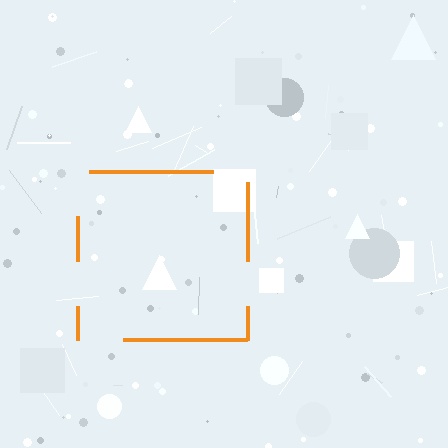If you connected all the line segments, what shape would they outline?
They would outline a square.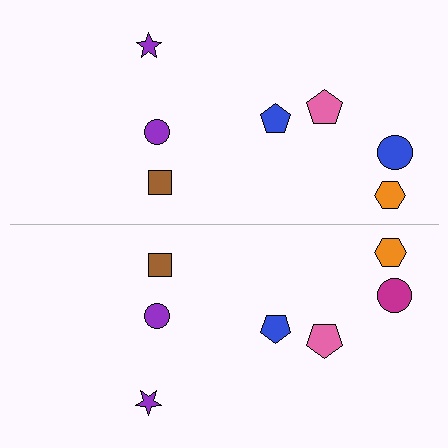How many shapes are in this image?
There are 14 shapes in this image.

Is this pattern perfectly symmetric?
No, the pattern is not perfectly symmetric. The magenta circle on the bottom side breaks the symmetry — its mirror counterpart is blue.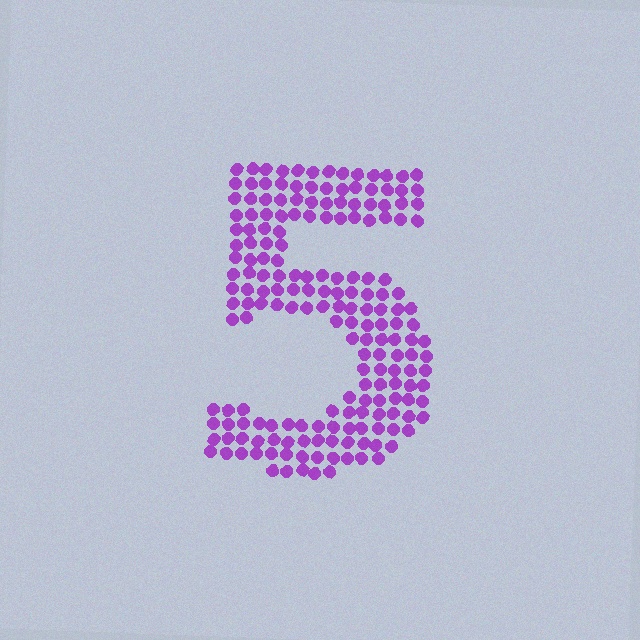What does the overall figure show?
The overall figure shows the digit 5.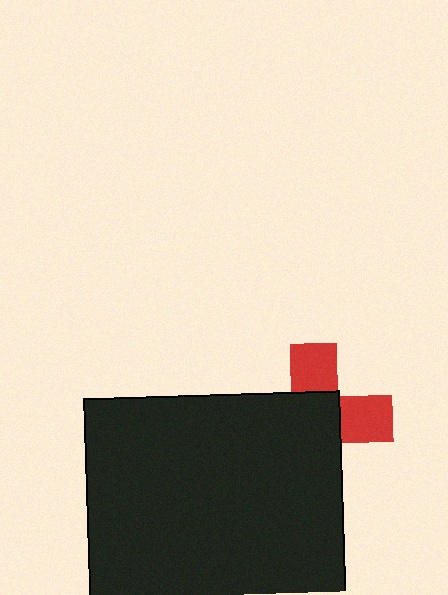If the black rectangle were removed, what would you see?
You would see the complete red cross.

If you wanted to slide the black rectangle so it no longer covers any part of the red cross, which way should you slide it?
Slide it toward the lower-left — that is the most direct way to separate the two shapes.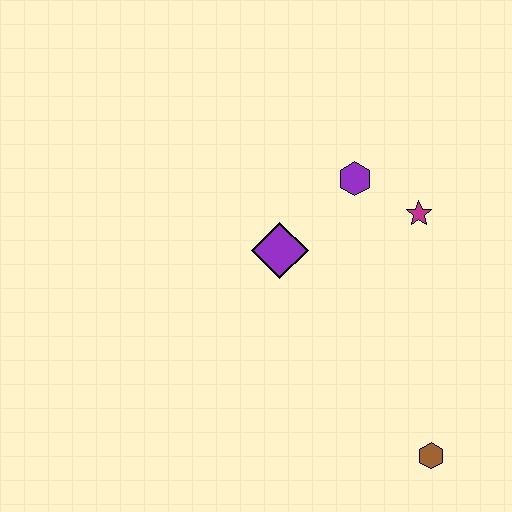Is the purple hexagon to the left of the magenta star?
Yes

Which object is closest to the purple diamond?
The purple hexagon is closest to the purple diamond.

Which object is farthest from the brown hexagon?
The purple hexagon is farthest from the brown hexagon.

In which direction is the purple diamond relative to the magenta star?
The purple diamond is to the left of the magenta star.